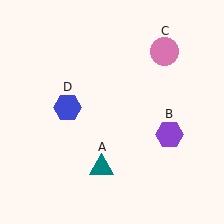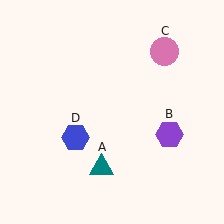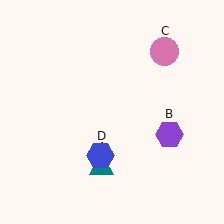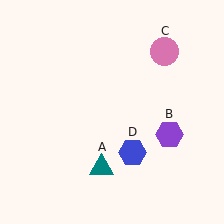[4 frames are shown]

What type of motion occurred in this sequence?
The blue hexagon (object D) rotated counterclockwise around the center of the scene.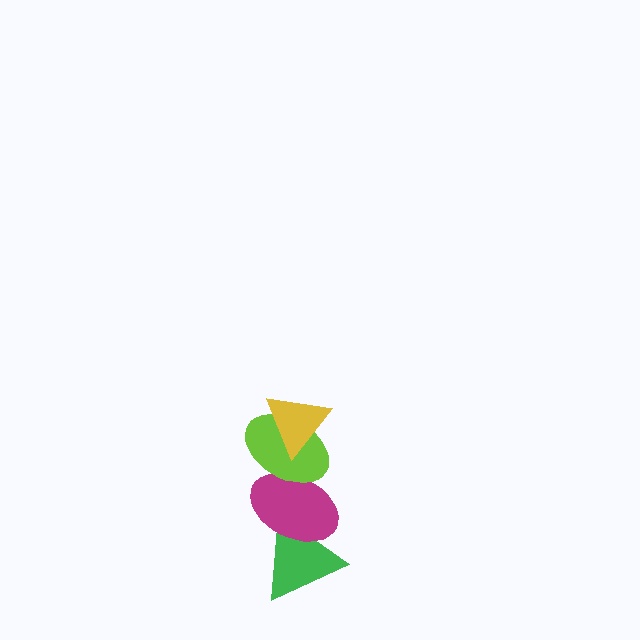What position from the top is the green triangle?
The green triangle is 4th from the top.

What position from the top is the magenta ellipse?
The magenta ellipse is 3rd from the top.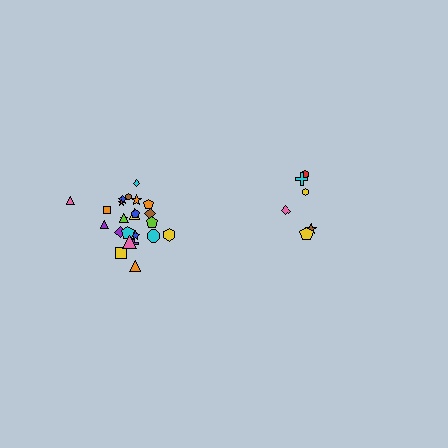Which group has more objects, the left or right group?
The left group.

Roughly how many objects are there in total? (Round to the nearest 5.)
Roughly 30 objects in total.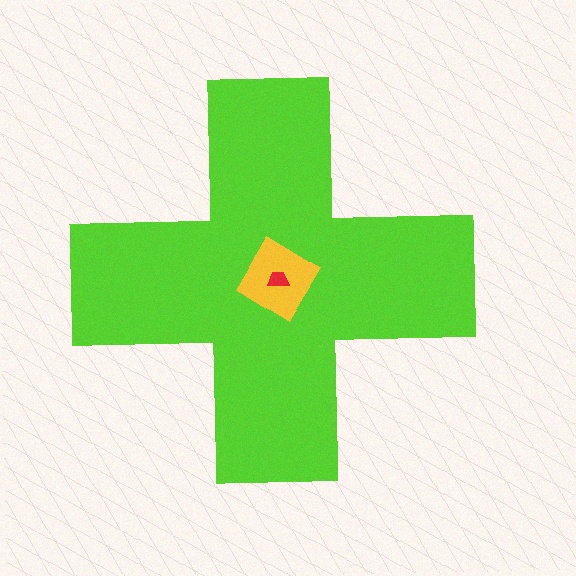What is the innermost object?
The red trapezoid.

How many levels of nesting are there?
3.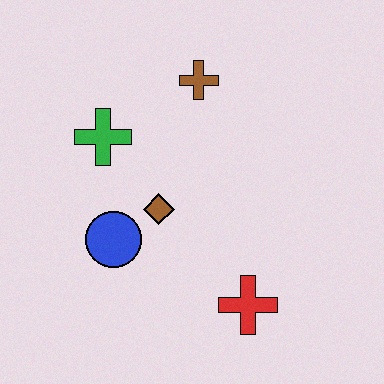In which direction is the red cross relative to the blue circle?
The red cross is to the right of the blue circle.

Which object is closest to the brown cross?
The green cross is closest to the brown cross.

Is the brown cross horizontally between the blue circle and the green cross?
No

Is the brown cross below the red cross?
No